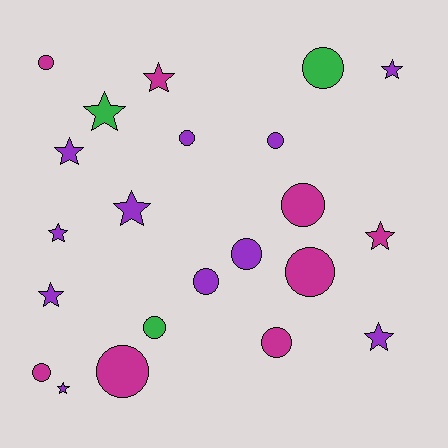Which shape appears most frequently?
Circle, with 12 objects.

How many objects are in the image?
There are 22 objects.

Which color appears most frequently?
Purple, with 11 objects.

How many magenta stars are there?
There are 2 magenta stars.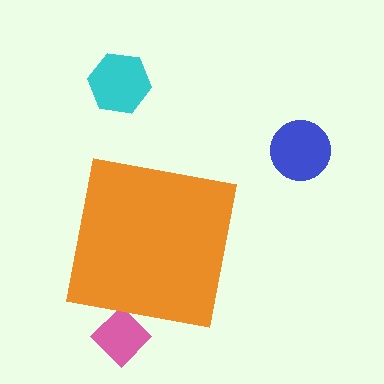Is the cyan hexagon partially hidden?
No, the cyan hexagon is fully visible.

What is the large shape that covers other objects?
An orange square.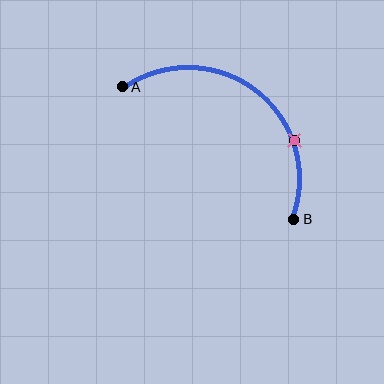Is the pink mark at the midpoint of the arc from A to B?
No. The pink mark lies on the arc but is closer to endpoint B. The arc midpoint would be at the point on the curve equidistant along the arc from both A and B.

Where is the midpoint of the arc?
The arc midpoint is the point on the curve farthest from the straight line joining A and B. It sits above and to the right of that line.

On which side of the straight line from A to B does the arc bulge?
The arc bulges above and to the right of the straight line connecting A and B.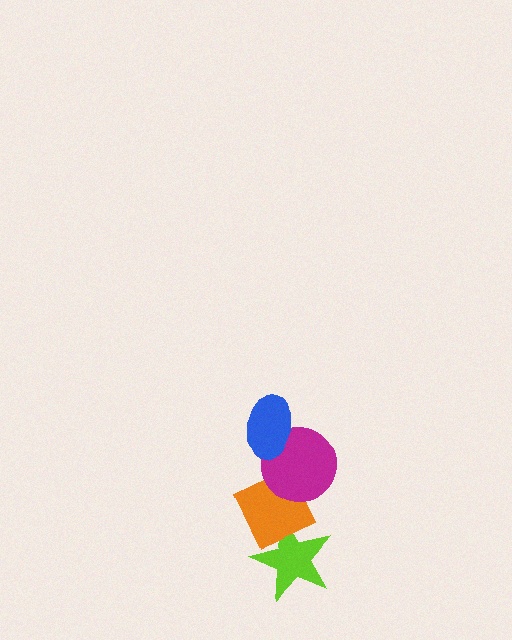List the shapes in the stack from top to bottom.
From top to bottom: the blue ellipse, the magenta circle, the orange diamond, the lime star.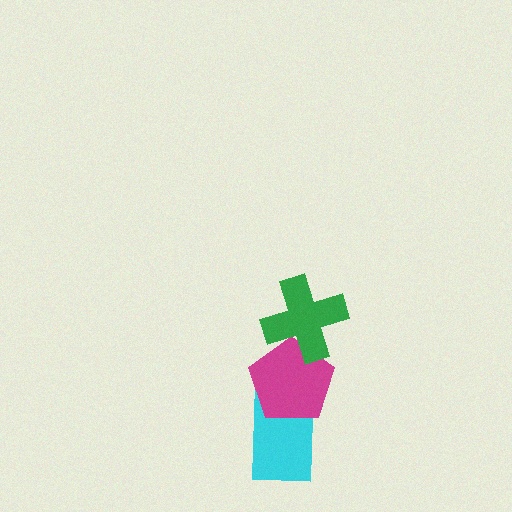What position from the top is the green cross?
The green cross is 1st from the top.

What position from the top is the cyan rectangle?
The cyan rectangle is 3rd from the top.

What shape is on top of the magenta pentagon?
The green cross is on top of the magenta pentagon.